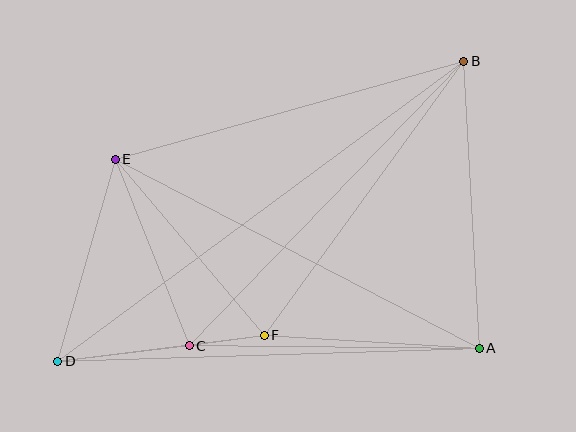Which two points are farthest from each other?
Points B and D are farthest from each other.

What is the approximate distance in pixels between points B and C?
The distance between B and C is approximately 395 pixels.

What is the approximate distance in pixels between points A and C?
The distance between A and C is approximately 290 pixels.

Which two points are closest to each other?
Points C and F are closest to each other.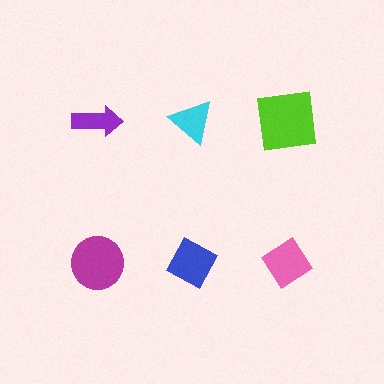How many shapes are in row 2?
3 shapes.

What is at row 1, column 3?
A lime square.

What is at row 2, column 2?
A blue diamond.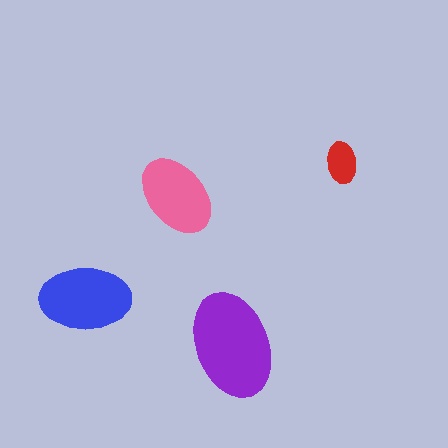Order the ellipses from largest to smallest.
the purple one, the blue one, the pink one, the red one.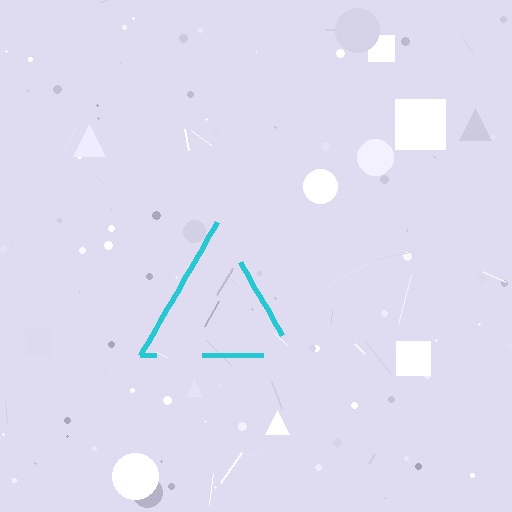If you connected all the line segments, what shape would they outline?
They would outline a triangle.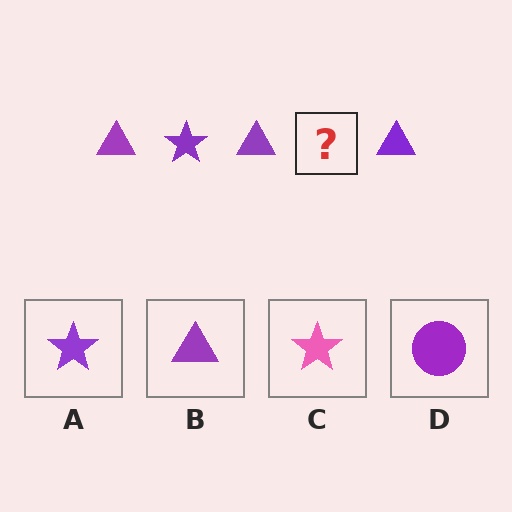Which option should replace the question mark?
Option A.